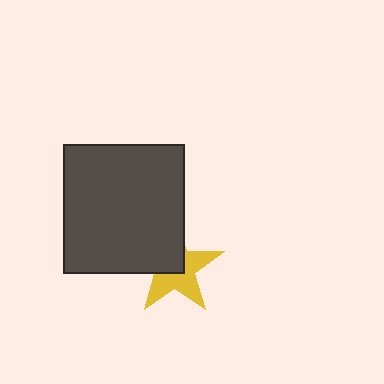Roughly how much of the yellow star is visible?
About half of it is visible (roughly 54%).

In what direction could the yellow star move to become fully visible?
The yellow star could move toward the lower-right. That would shift it out from behind the dark gray rectangle entirely.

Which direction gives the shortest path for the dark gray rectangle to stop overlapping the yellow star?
Moving toward the upper-left gives the shortest separation.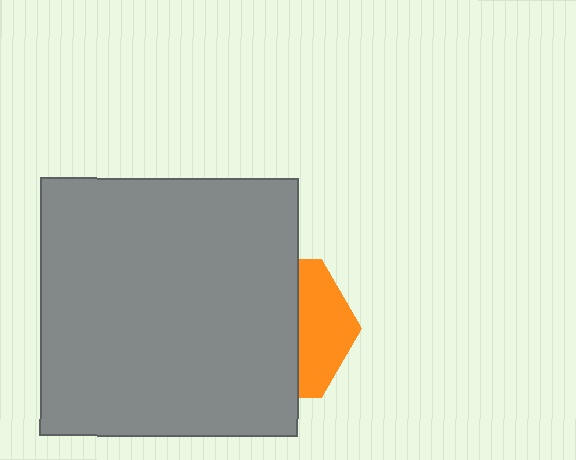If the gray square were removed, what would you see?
You would see the complete orange hexagon.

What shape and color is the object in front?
The object in front is a gray square.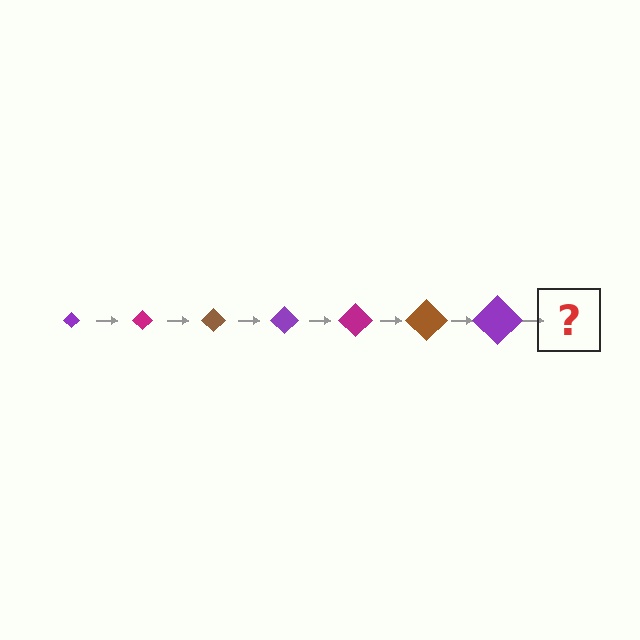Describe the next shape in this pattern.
It should be a magenta diamond, larger than the previous one.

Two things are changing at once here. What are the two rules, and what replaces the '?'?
The two rules are that the diamond grows larger each step and the color cycles through purple, magenta, and brown. The '?' should be a magenta diamond, larger than the previous one.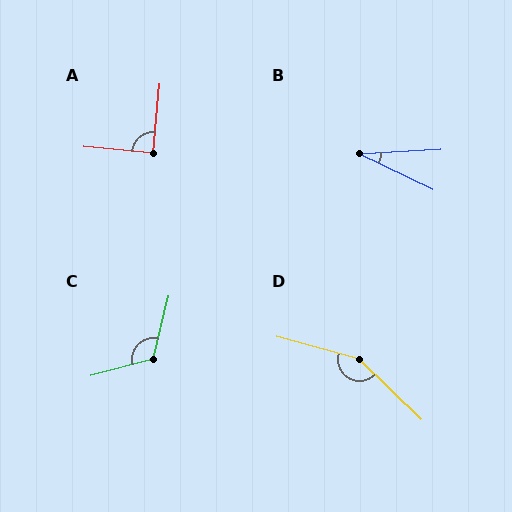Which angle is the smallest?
B, at approximately 28 degrees.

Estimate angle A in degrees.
Approximately 90 degrees.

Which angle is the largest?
D, at approximately 152 degrees.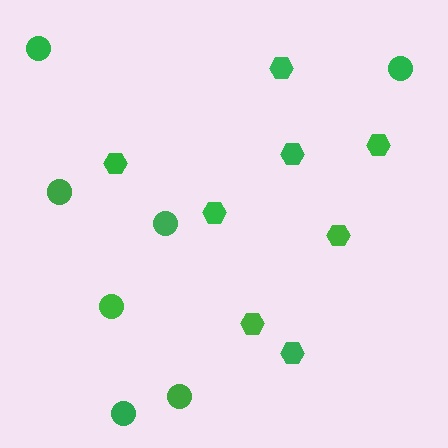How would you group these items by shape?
There are 2 groups: one group of circles (7) and one group of hexagons (8).